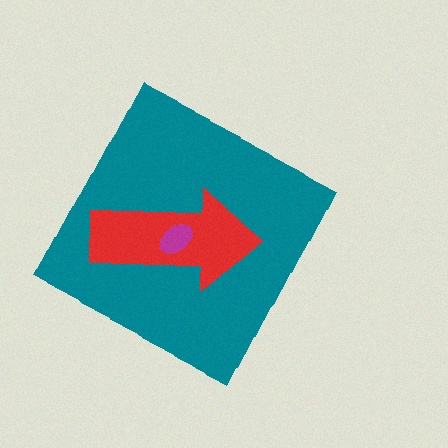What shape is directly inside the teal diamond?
The red arrow.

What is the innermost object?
The magenta ellipse.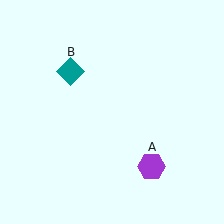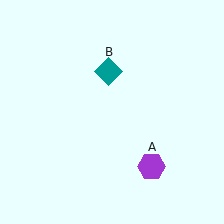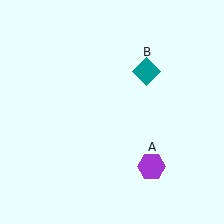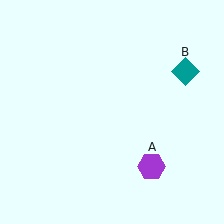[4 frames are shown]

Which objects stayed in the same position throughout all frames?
Purple hexagon (object A) remained stationary.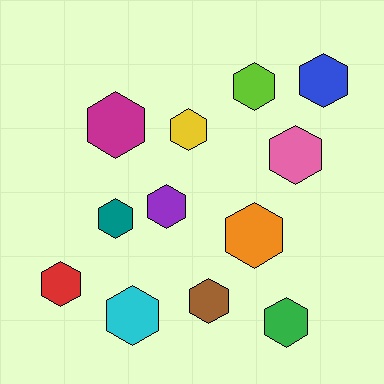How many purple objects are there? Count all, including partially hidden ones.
There is 1 purple object.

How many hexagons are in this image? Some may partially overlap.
There are 12 hexagons.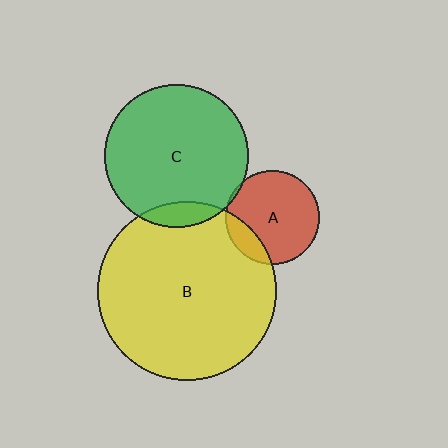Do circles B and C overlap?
Yes.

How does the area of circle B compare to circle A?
Approximately 3.6 times.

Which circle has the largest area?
Circle B (yellow).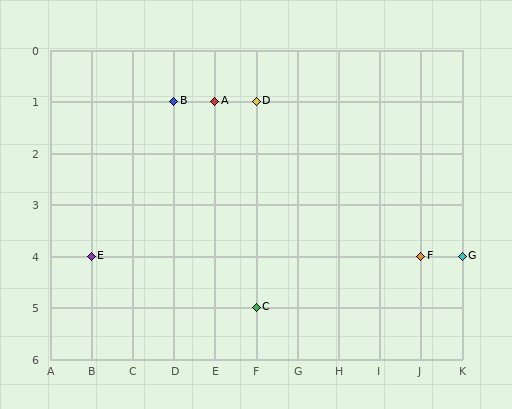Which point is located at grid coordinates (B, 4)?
Point E is at (B, 4).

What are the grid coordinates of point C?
Point C is at grid coordinates (F, 5).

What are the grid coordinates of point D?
Point D is at grid coordinates (F, 1).